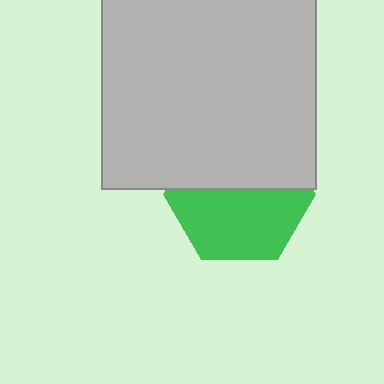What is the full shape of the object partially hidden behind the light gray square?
The partially hidden object is a green hexagon.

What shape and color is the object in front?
The object in front is a light gray square.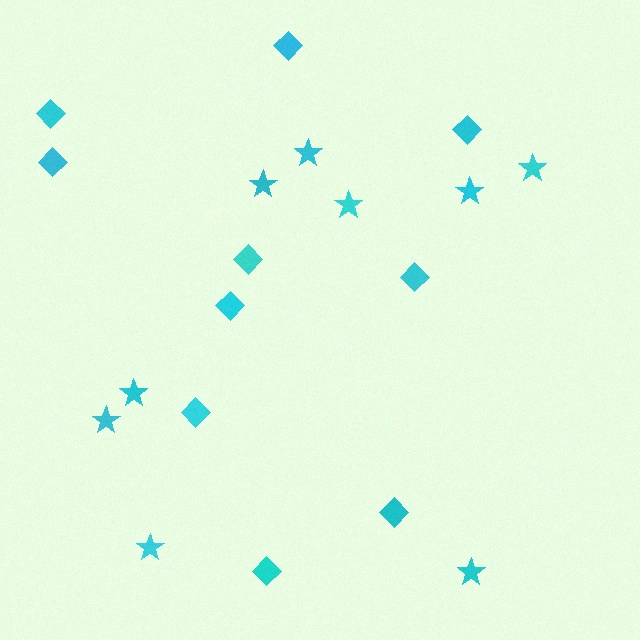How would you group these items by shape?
There are 2 groups: one group of diamonds (10) and one group of stars (9).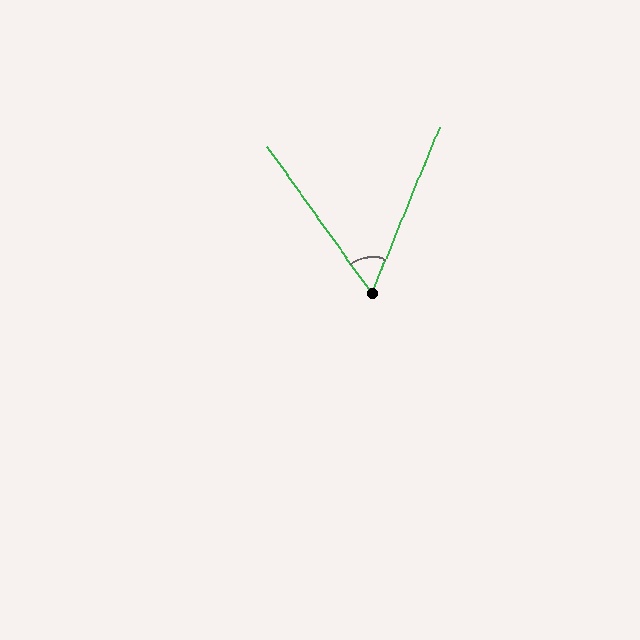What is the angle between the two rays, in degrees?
Approximately 58 degrees.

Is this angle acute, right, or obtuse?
It is acute.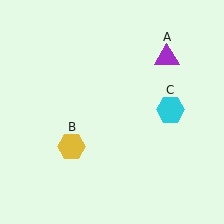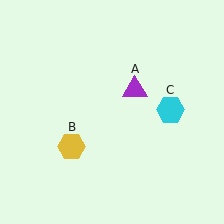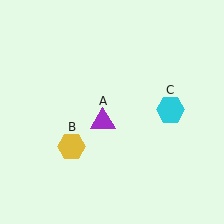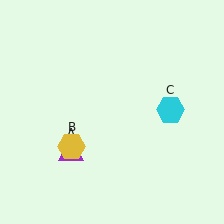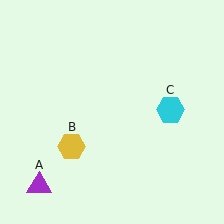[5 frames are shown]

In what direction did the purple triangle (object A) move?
The purple triangle (object A) moved down and to the left.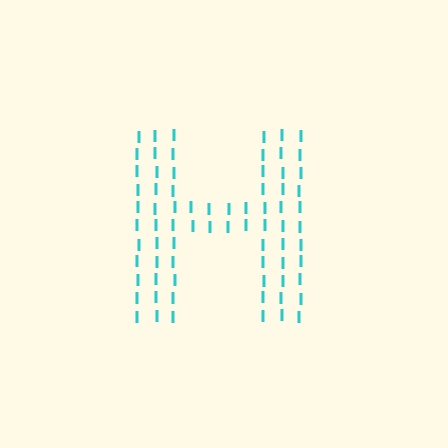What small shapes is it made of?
It is made of small letter I's.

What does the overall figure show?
The overall figure shows the letter H.